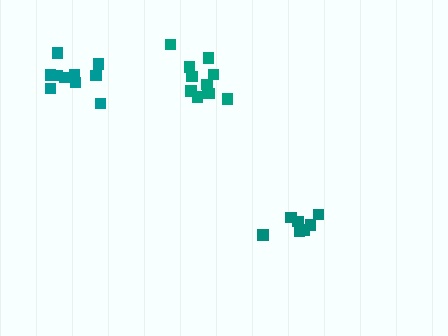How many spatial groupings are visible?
There are 3 spatial groupings.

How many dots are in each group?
Group 1: 7 dots, Group 2: 10 dots, Group 3: 11 dots (28 total).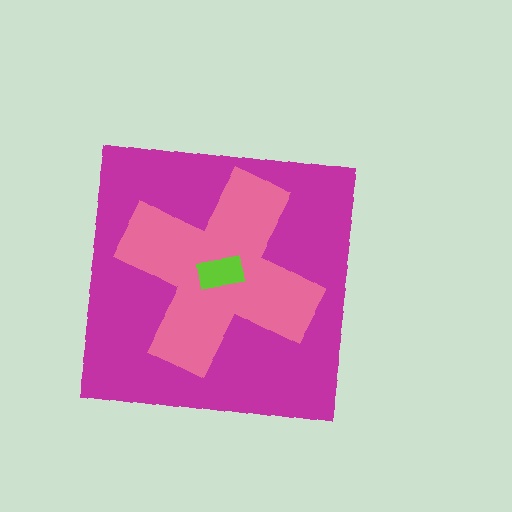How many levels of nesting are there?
3.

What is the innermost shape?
The lime rectangle.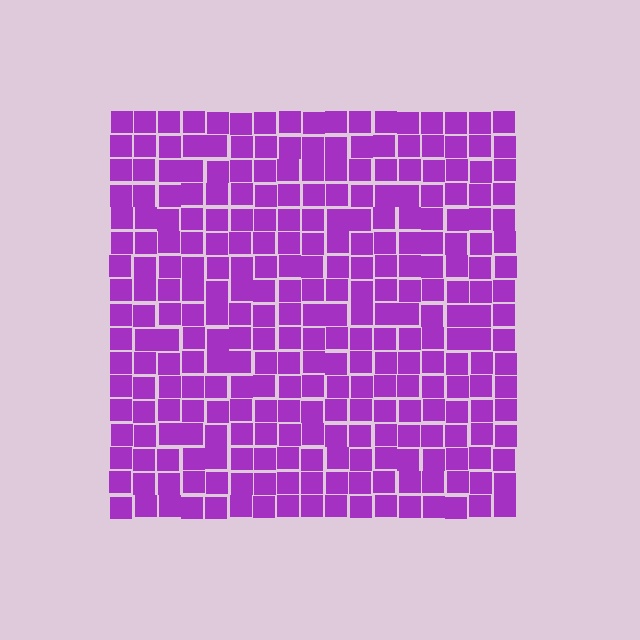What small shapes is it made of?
It is made of small squares.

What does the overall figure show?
The overall figure shows a square.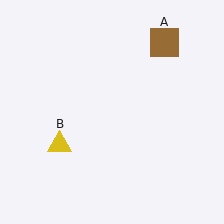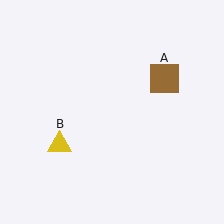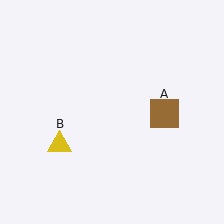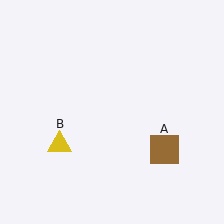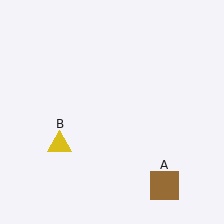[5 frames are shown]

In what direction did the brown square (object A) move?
The brown square (object A) moved down.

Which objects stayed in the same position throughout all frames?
Yellow triangle (object B) remained stationary.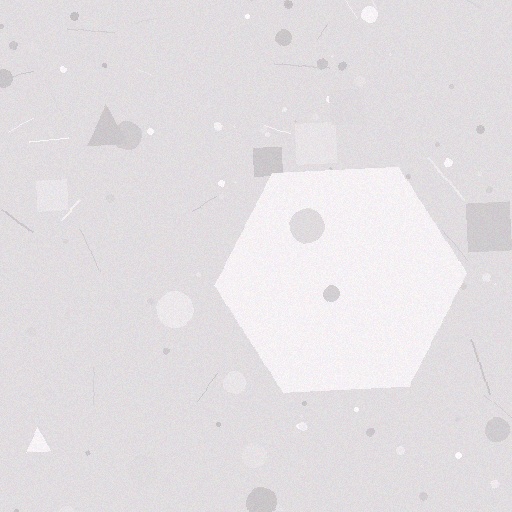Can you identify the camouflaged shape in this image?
The camouflaged shape is a hexagon.